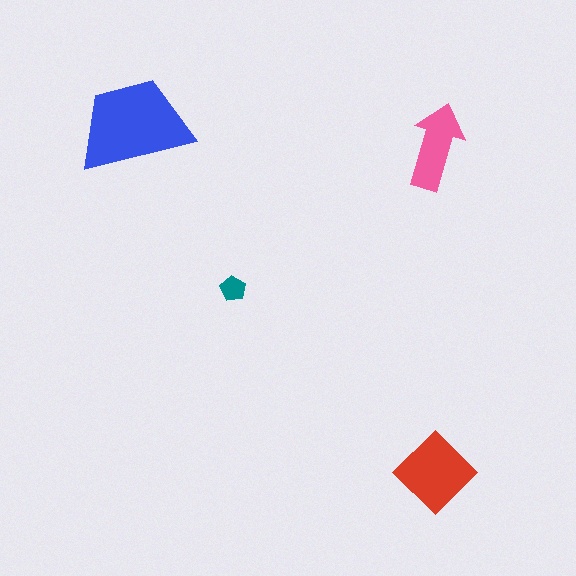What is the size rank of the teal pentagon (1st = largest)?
4th.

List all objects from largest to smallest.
The blue trapezoid, the red diamond, the pink arrow, the teal pentagon.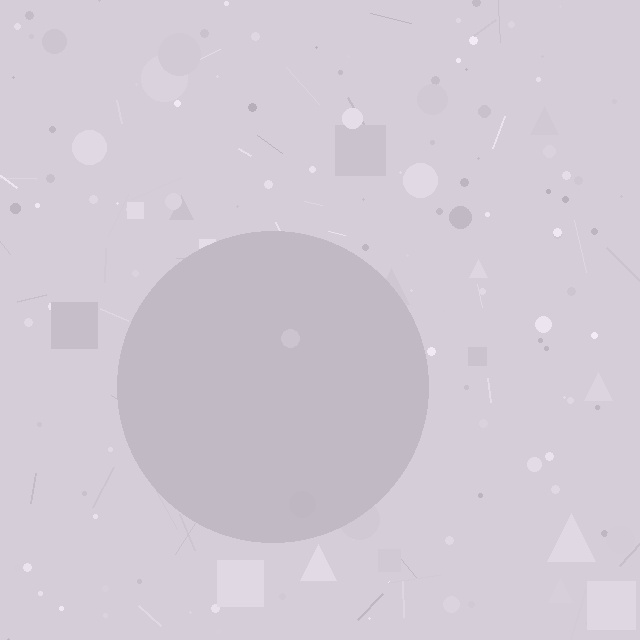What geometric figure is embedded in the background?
A circle is embedded in the background.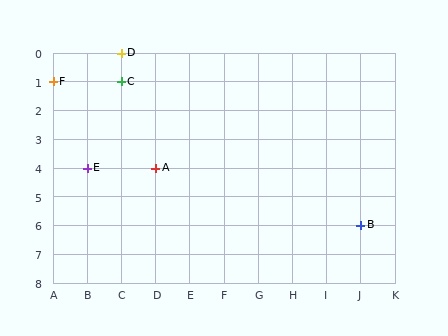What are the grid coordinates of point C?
Point C is at grid coordinates (C, 1).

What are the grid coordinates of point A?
Point A is at grid coordinates (D, 4).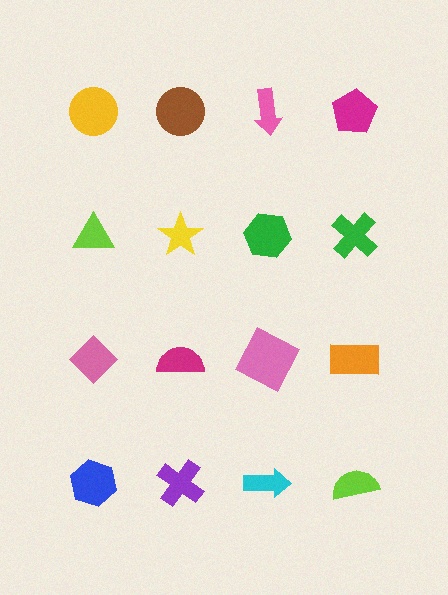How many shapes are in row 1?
4 shapes.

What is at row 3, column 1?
A pink diamond.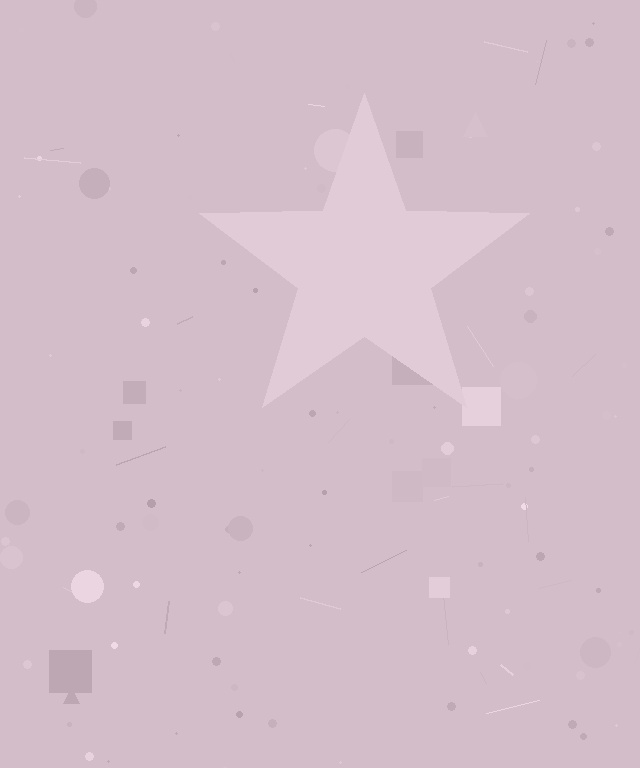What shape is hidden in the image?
A star is hidden in the image.